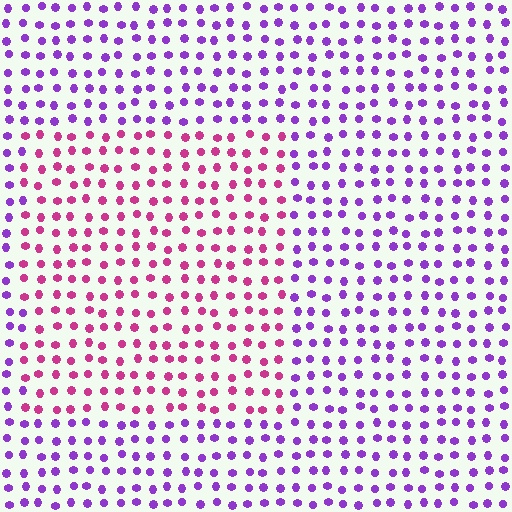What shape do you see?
I see a rectangle.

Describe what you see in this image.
The image is filled with small purple elements in a uniform arrangement. A rectangle-shaped region is visible where the elements are tinted to a slightly different hue, forming a subtle color boundary.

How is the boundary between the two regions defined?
The boundary is defined purely by a slight shift in hue (about 48 degrees). Spacing, size, and orientation are identical on both sides.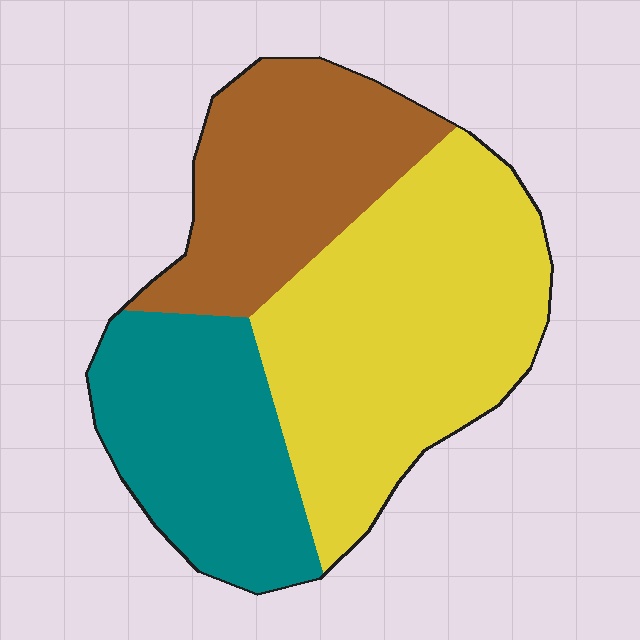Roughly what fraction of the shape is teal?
Teal takes up about one quarter (1/4) of the shape.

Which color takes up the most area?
Yellow, at roughly 45%.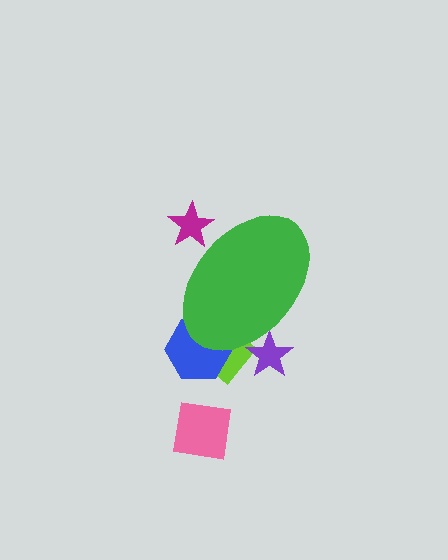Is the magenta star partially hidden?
Yes, the magenta star is partially hidden behind the green ellipse.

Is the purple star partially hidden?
Yes, the purple star is partially hidden behind the green ellipse.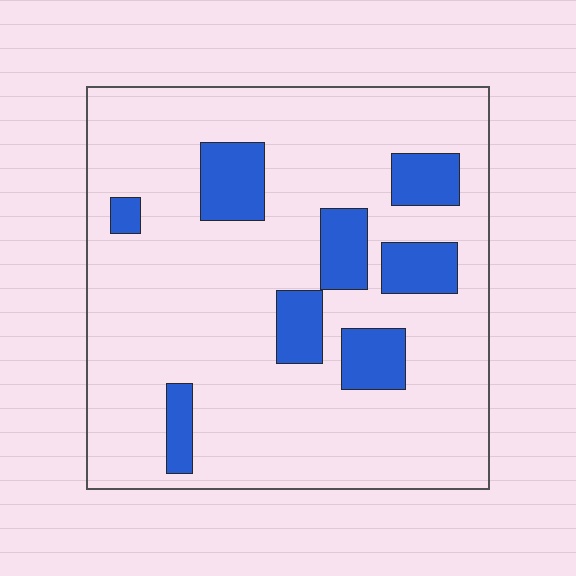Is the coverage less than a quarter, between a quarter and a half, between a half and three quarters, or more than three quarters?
Less than a quarter.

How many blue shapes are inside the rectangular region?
8.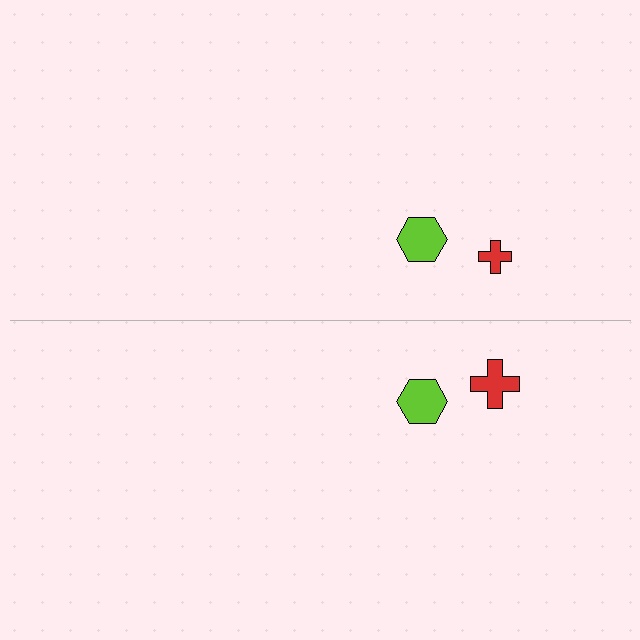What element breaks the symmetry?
The red cross on the bottom side has a different size than its mirror counterpart.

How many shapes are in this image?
There are 4 shapes in this image.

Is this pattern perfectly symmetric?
No, the pattern is not perfectly symmetric. The red cross on the bottom side has a different size than its mirror counterpart.